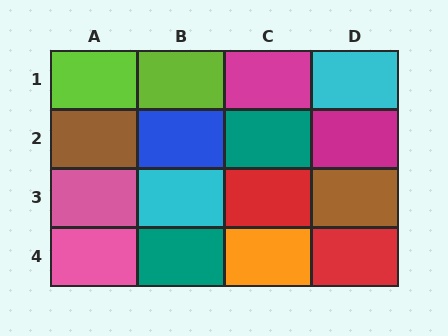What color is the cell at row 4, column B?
Teal.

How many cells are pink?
2 cells are pink.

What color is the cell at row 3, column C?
Red.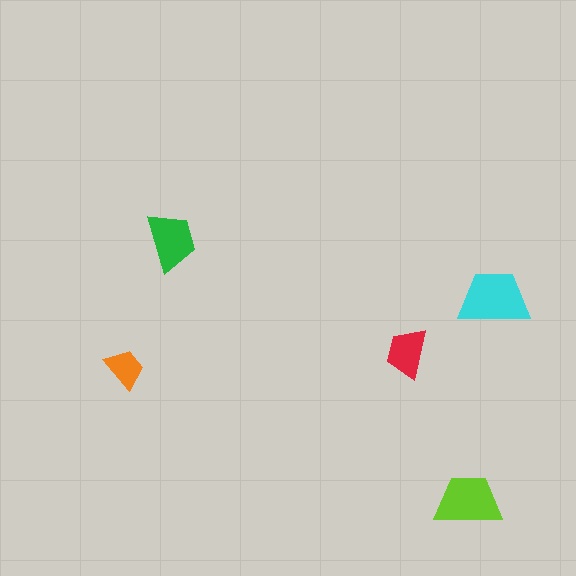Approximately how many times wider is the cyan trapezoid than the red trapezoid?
About 1.5 times wider.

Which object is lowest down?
The lime trapezoid is bottommost.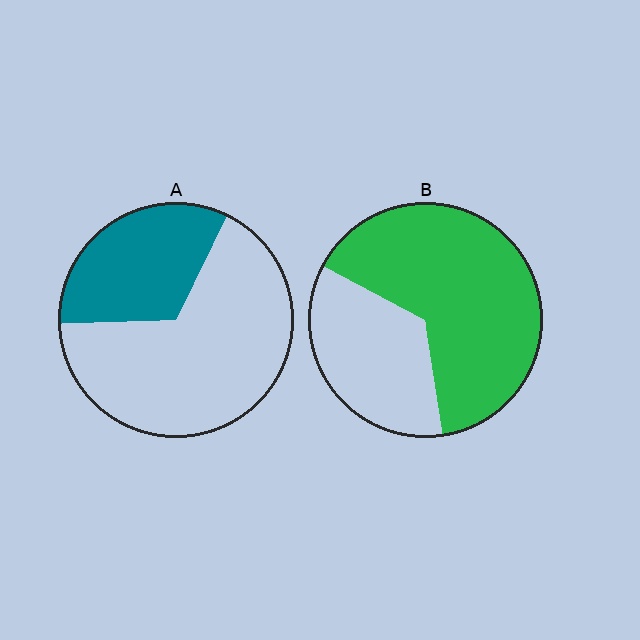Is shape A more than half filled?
No.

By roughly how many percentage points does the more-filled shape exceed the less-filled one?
By roughly 30 percentage points (B over A).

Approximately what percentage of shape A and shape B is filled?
A is approximately 35% and B is approximately 65%.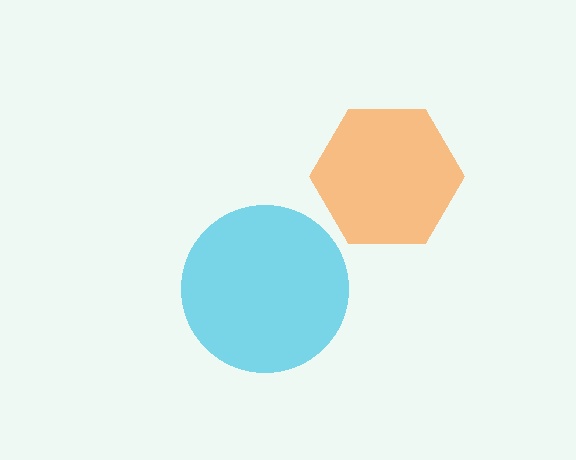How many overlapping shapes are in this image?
There are 2 overlapping shapes in the image.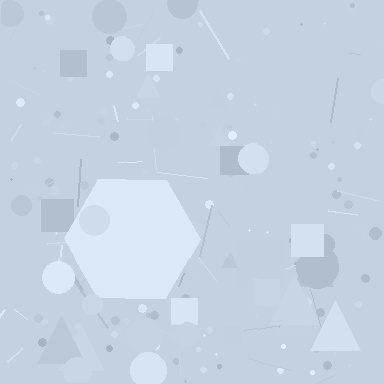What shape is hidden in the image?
A hexagon is hidden in the image.